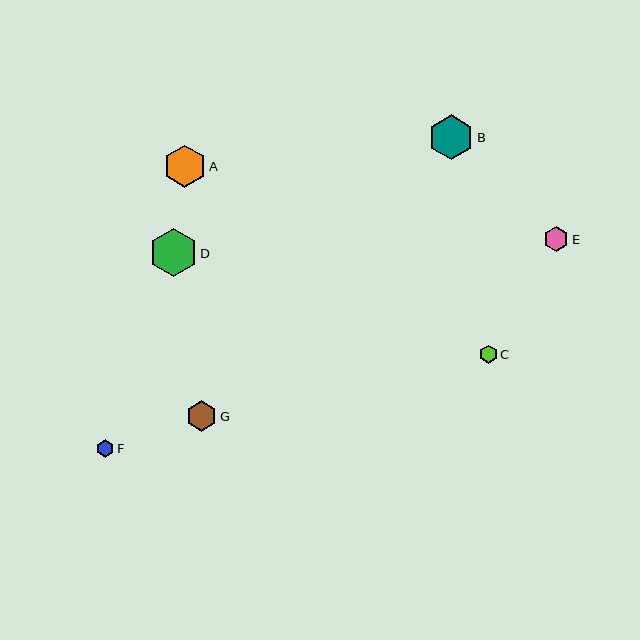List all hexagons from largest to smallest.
From largest to smallest: D, B, A, G, E, C, F.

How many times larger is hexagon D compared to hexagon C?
Hexagon D is approximately 2.6 times the size of hexagon C.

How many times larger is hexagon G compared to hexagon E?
Hexagon G is approximately 1.2 times the size of hexagon E.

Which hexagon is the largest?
Hexagon D is the largest with a size of approximately 48 pixels.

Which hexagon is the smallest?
Hexagon F is the smallest with a size of approximately 17 pixels.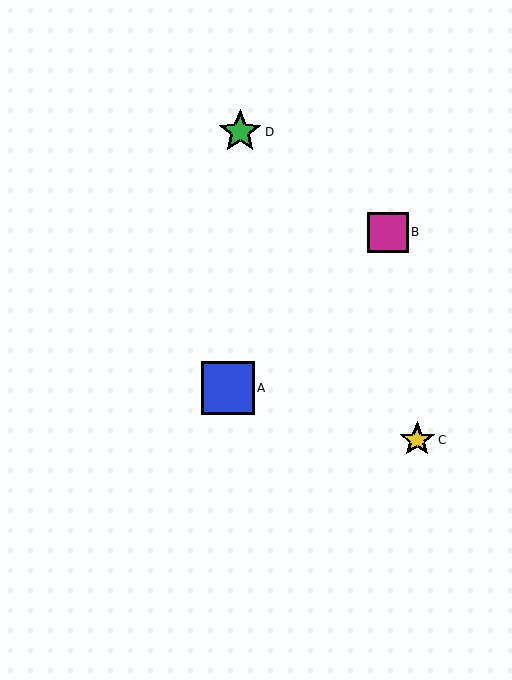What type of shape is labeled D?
Shape D is a green star.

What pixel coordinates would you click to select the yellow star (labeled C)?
Click at (417, 440) to select the yellow star C.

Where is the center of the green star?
The center of the green star is at (240, 132).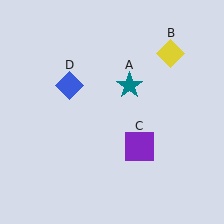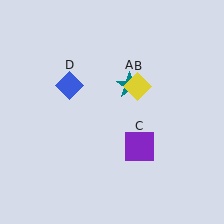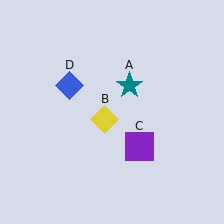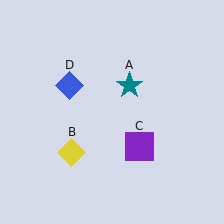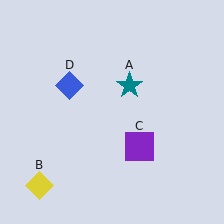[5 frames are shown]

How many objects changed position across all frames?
1 object changed position: yellow diamond (object B).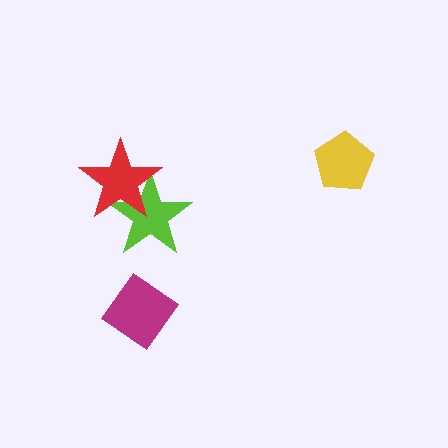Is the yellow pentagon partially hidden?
No, no other shape covers it.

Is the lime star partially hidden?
Yes, it is partially covered by another shape.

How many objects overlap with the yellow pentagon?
0 objects overlap with the yellow pentagon.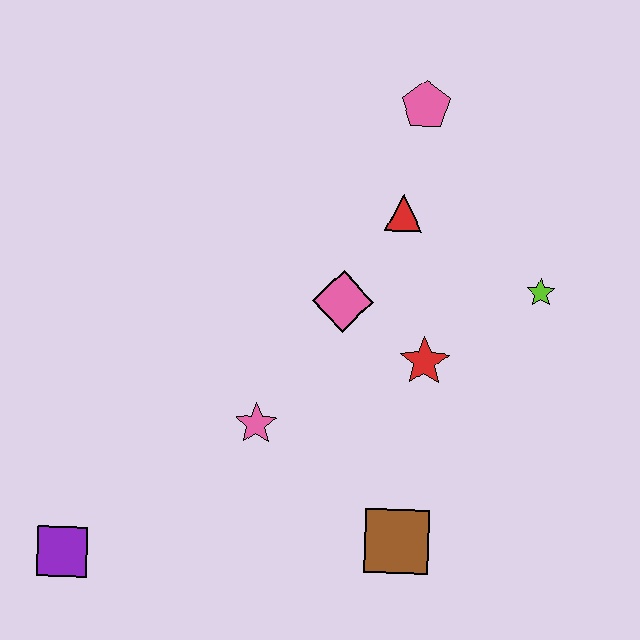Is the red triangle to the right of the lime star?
No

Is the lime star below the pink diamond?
No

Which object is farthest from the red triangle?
The purple square is farthest from the red triangle.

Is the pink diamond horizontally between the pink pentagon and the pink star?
Yes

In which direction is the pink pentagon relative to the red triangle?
The pink pentagon is above the red triangle.